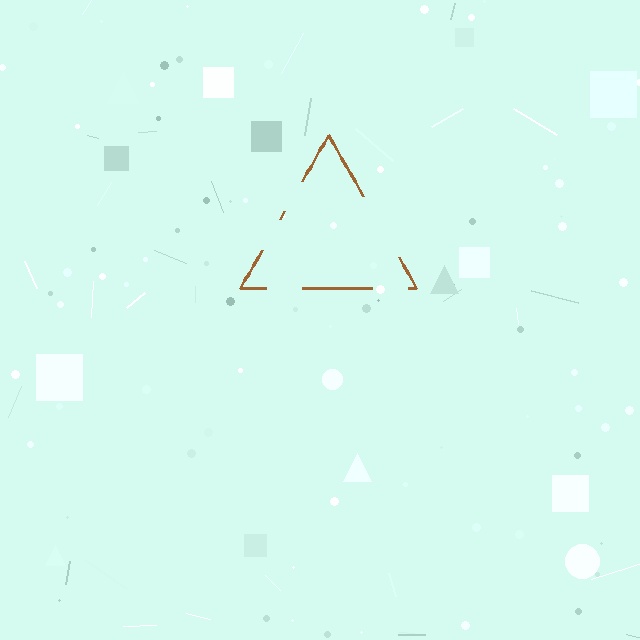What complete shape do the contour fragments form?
The contour fragments form a triangle.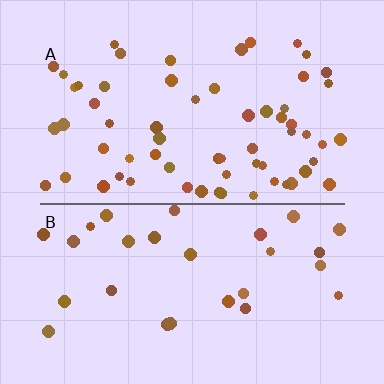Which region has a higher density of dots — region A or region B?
A (the top).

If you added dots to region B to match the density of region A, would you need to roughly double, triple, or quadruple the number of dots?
Approximately double.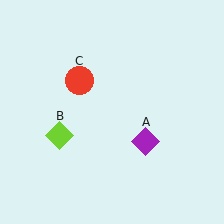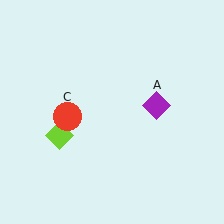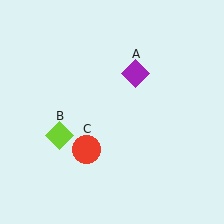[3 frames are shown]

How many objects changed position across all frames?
2 objects changed position: purple diamond (object A), red circle (object C).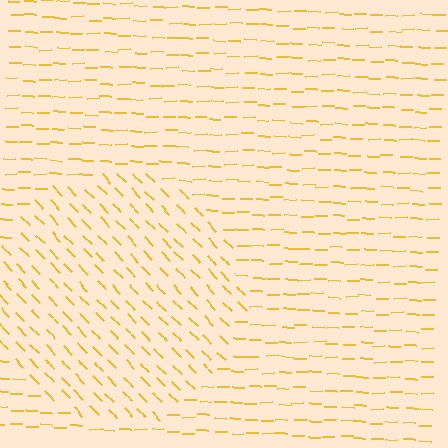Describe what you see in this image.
The image is filled with small yellow line segments. A circle region in the image has lines oriented differently from the surrounding lines, creating a visible texture boundary.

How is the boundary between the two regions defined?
The boundary is defined purely by a change in line orientation (approximately 45 degrees difference). All lines are the same color and thickness.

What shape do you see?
I see a circle.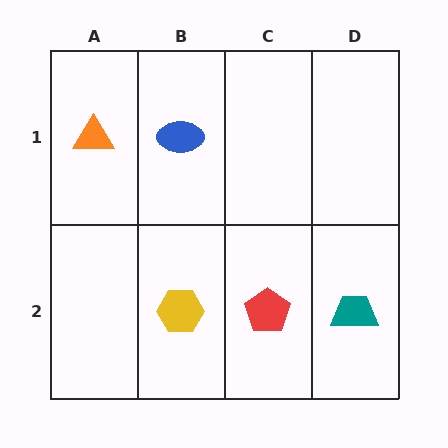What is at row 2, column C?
A red pentagon.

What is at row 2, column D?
A teal trapezoid.